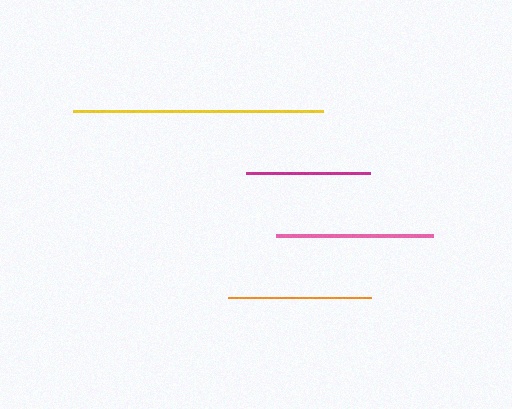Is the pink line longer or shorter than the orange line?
The pink line is longer than the orange line.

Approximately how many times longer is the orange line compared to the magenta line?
The orange line is approximately 1.2 times the length of the magenta line.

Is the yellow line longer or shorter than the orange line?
The yellow line is longer than the orange line.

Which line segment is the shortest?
The magenta line is the shortest at approximately 124 pixels.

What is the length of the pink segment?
The pink segment is approximately 157 pixels long.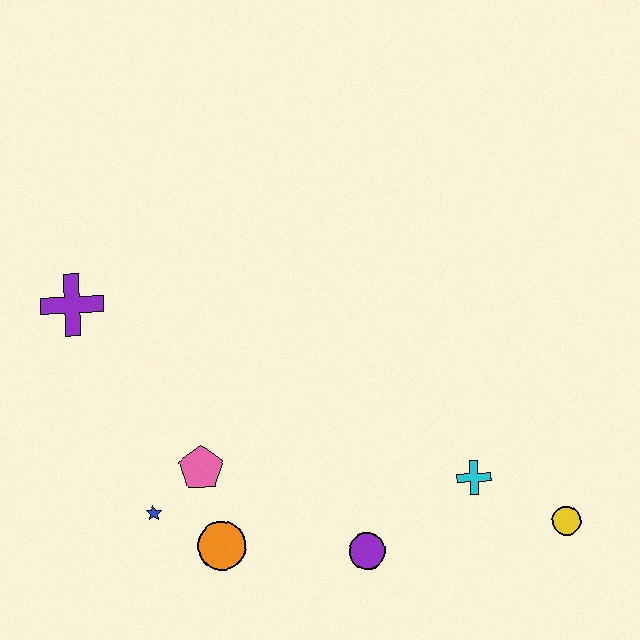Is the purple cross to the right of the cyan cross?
No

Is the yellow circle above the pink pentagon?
No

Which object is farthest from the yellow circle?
The purple cross is farthest from the yellow circle.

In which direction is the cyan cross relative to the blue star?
The cyan cross is to the right of the blue star.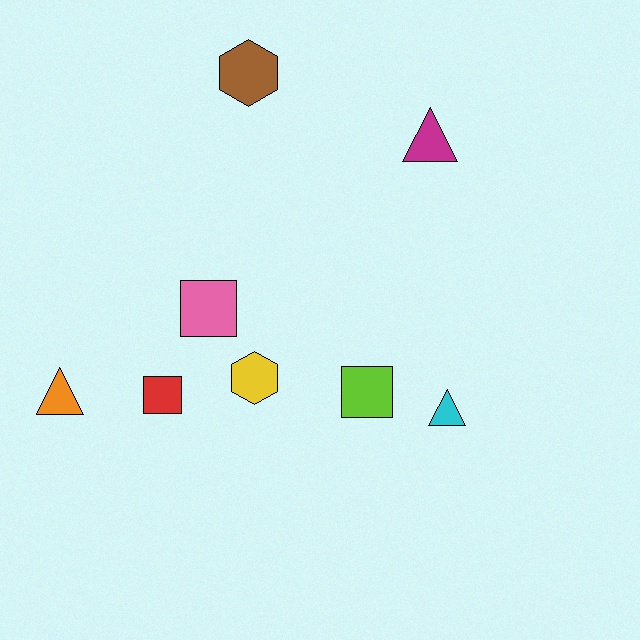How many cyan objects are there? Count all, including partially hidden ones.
There is 1 cyan object.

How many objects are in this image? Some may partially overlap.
There are 8 objects.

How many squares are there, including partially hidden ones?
There are 3 squares.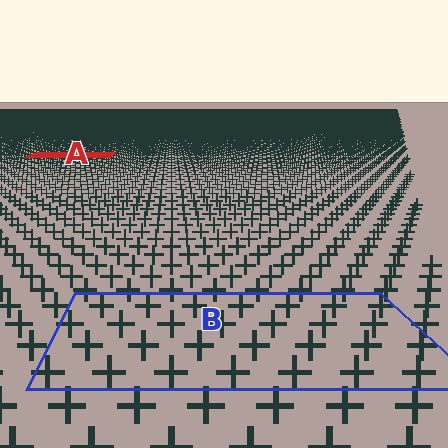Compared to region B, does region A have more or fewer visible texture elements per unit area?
Region A has more texture elements per unit area — they are packed more densely because it is farther away.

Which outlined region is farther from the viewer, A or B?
Region A is farther from the viewer — the texture elements inside it appear smaller and more densely packed.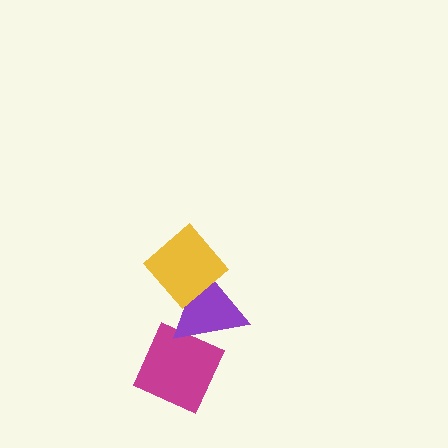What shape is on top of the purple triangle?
The yellow diamond is on top of the purple triangle.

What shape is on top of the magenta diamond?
The purple triangle is on top of the magenta diamond.